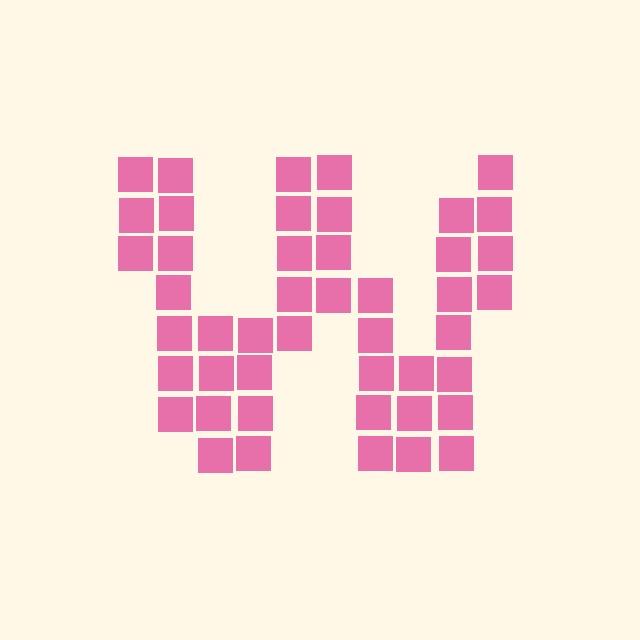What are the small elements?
The small elements are squares.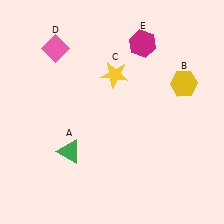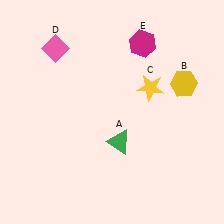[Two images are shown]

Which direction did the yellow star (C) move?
The yellow star (C) moved right.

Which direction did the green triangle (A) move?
The green triangle (A) moved right.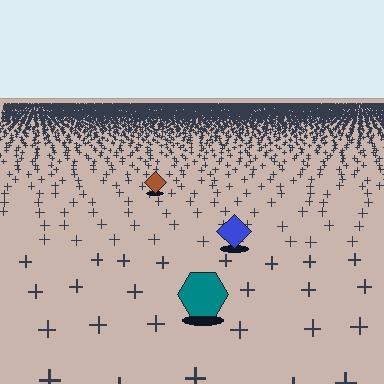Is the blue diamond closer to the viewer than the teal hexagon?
No. The teal hexagon is closer — you can tell from the texture gradient: the ground texture is coarser near it.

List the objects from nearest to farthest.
From nearest to farthest: the teal hexagon, the blue diamond, the brown diamond.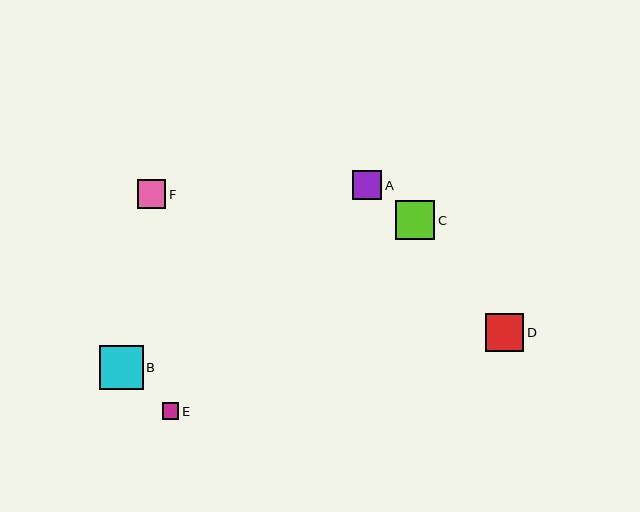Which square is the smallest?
Square E is the smallest with a size of approximately 17 pixels.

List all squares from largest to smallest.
From largest to smallest: B, C, D, A, F, E.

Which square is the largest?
Square B is the largest with a size of approximately 44 pixels.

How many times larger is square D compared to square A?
Square D is approximately 1.3 times the size of square A.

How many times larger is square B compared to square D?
Square B is approximately 1.1 times the size of square D.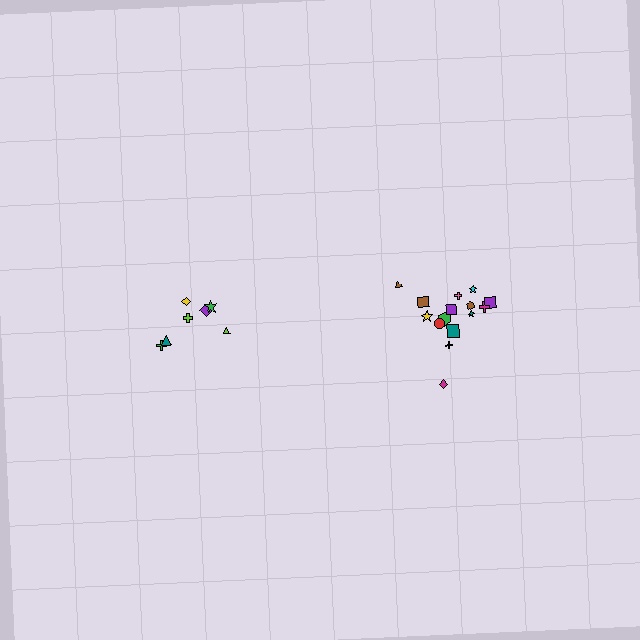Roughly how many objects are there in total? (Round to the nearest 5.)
Roughly 20 objects in total.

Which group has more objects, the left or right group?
The right group.